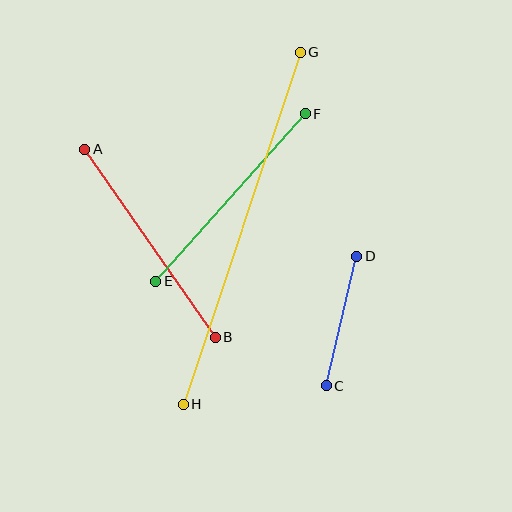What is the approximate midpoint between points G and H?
The midpoint is at approximately (242, 228) pixels.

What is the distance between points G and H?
The distance is approximately 371 pixels.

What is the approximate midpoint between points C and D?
The midpoint is at approximately (342, 321) pixels.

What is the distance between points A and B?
The distance is approximately 229 pixels.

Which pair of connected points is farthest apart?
Points G and H are farthest apart.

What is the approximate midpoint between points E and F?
The midpoint is at approximately (231, 197) pixels.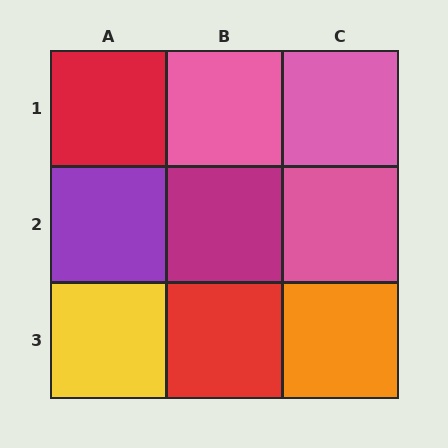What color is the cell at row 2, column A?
Purple.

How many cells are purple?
1 cell is purple.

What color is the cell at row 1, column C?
Pink.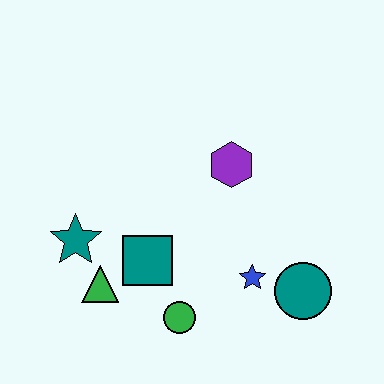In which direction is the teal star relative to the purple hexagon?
The teal star is to the left of the purple hexagon.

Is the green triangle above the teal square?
No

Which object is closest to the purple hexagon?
The blue star is closest to the purple hexagon.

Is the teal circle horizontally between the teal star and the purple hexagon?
No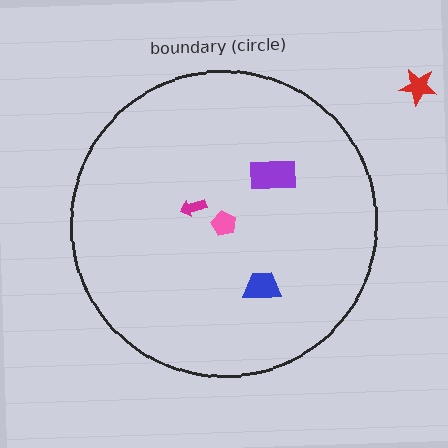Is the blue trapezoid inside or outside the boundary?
Inside.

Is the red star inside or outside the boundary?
Outside.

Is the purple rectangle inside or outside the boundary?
Inside.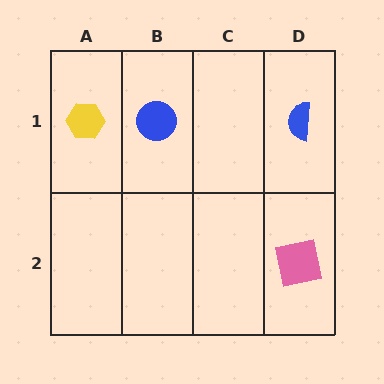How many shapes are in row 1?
3 shapes.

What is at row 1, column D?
A blue semicircle.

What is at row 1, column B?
A blue circle.